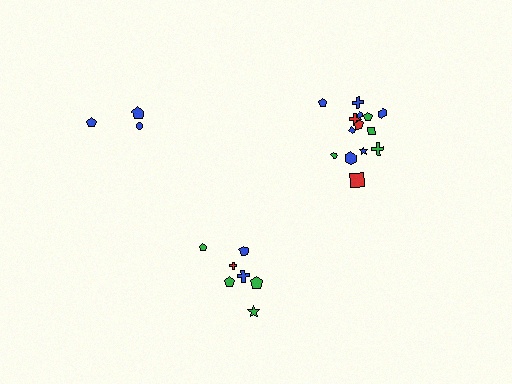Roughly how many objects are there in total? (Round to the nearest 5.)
Roughly 25 objects in total.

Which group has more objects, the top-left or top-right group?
The top-right group.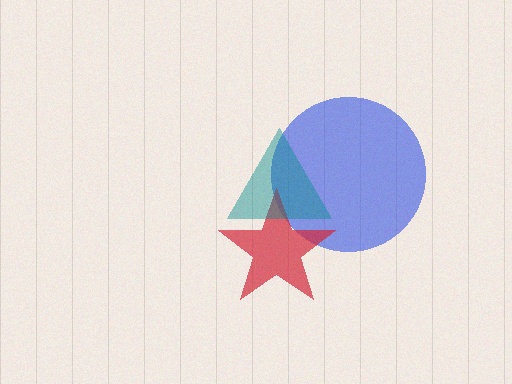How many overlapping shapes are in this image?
There are 3 overlapping shapes in the image.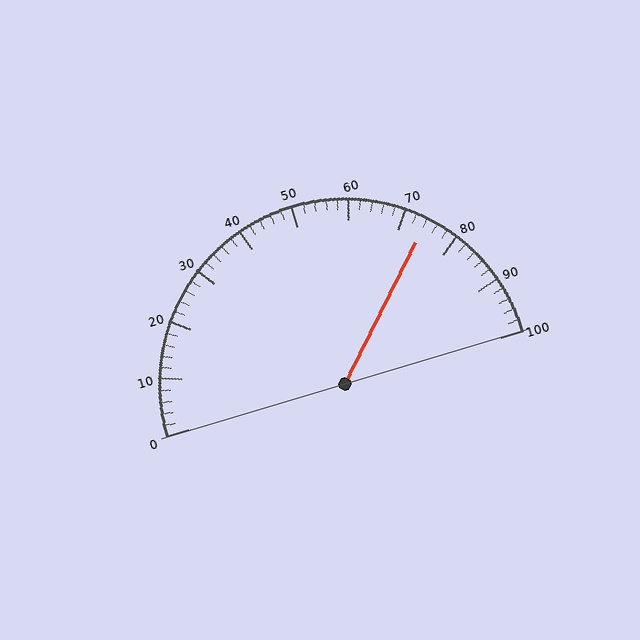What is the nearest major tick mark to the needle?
The nearest major tick mark is 70.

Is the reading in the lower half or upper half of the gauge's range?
The reading is in the upper half of the range (0 to 100).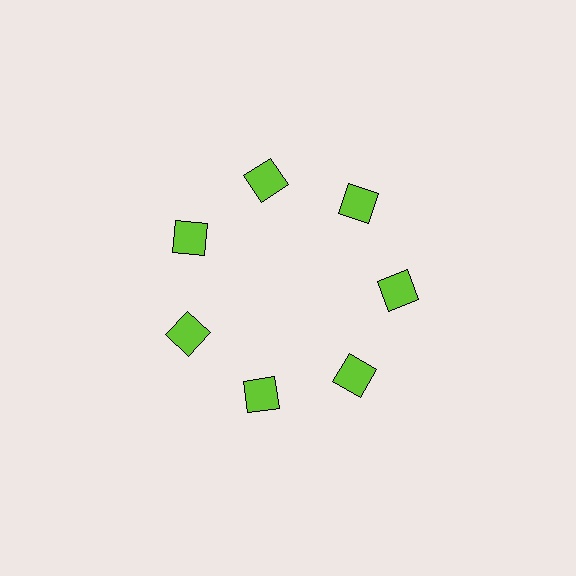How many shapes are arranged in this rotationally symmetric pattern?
There are 7 shapes, arranged in 7 groups of 1.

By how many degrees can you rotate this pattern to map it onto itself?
The pattern maps onto itself every 51 degrees of rotation.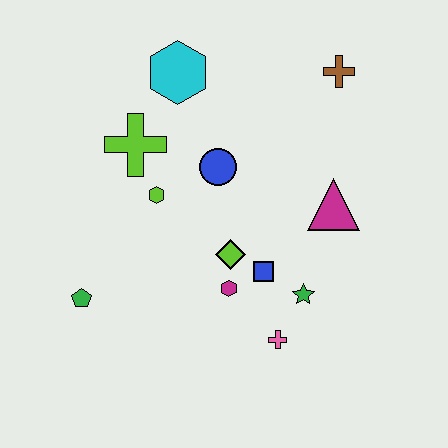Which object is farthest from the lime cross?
The pink cross is farthest from the lime cross.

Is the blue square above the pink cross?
Yes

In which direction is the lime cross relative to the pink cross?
The lime cross is above the pink cross.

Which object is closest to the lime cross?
The lime hexagon is closest to the lime cross.